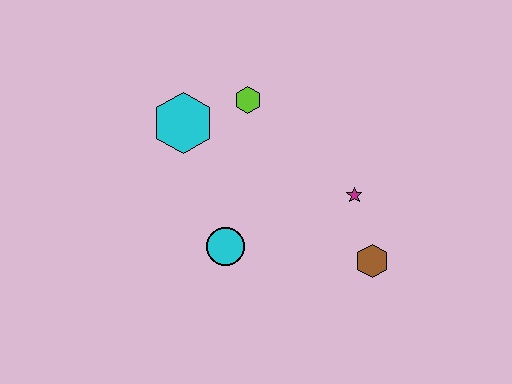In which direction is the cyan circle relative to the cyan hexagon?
The cyan circle is below the cyan hexagon.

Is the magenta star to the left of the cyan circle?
No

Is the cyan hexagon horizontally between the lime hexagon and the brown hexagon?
No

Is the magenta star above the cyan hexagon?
No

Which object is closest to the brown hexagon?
The magenta star is closest to the brown hexagon.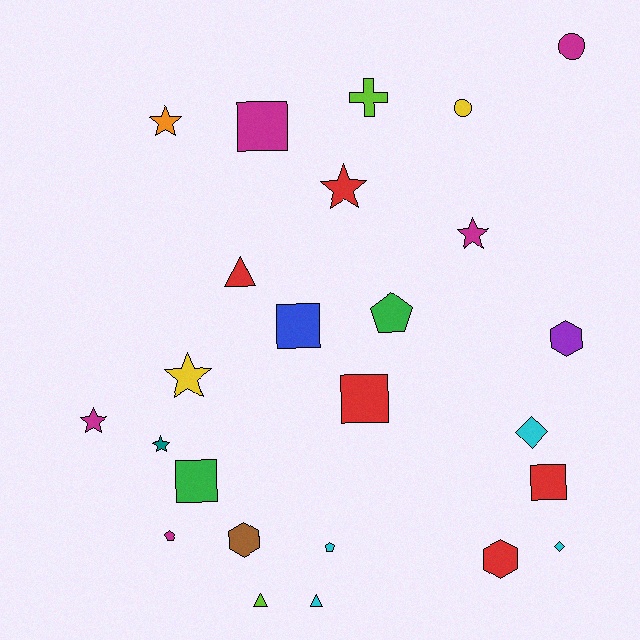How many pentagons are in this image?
There are 3 pentagons.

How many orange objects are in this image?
There is 1 orange object.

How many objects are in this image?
There are 25 objects.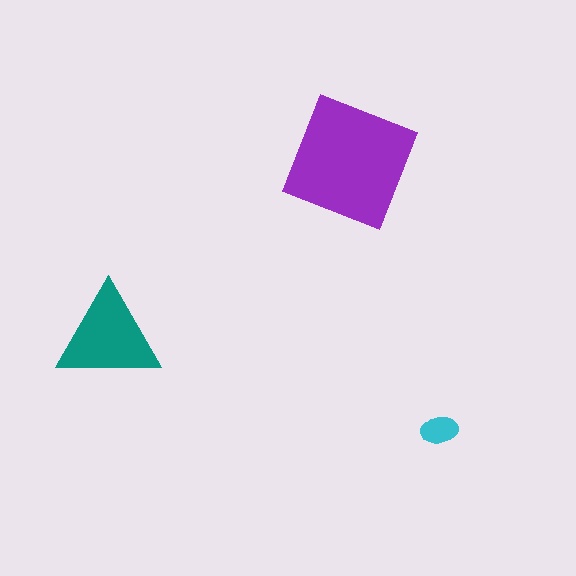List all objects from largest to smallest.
The purple square, the teal triangle, the cyan ellipse.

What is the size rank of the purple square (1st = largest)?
1st.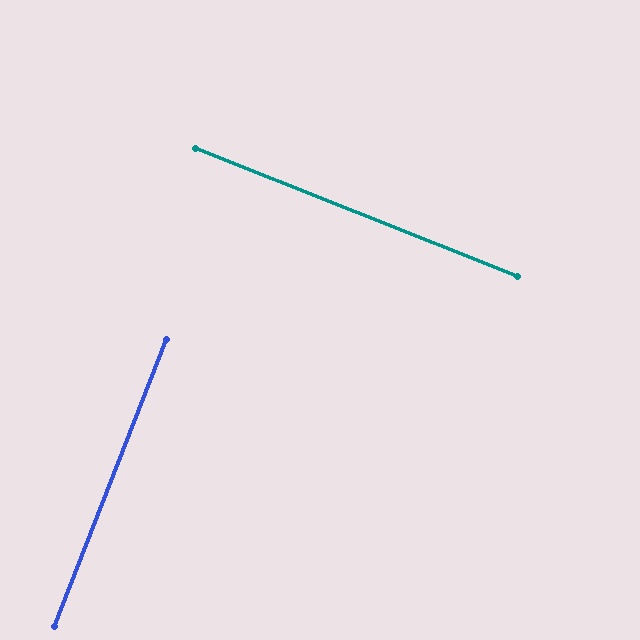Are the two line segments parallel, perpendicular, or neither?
Perpendicular — they meet at approximately 90°.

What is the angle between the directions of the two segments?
Approximately 90 degrees.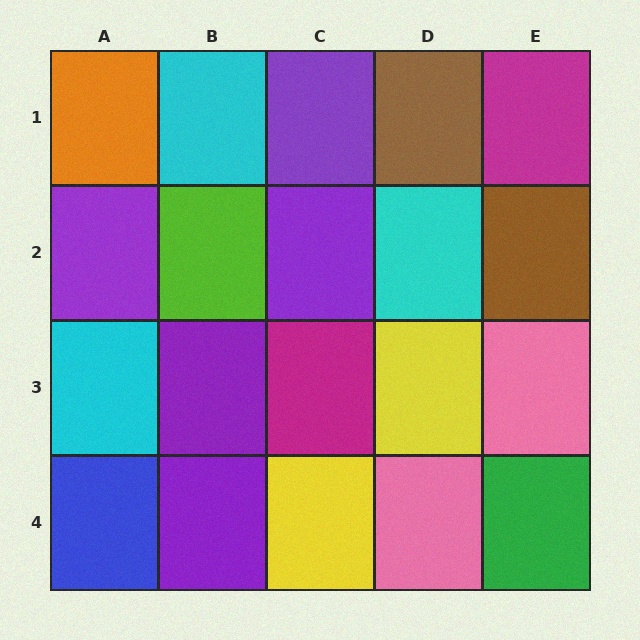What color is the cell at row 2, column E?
Brown.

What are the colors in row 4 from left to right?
Blue, purple, yellow, pink, green.